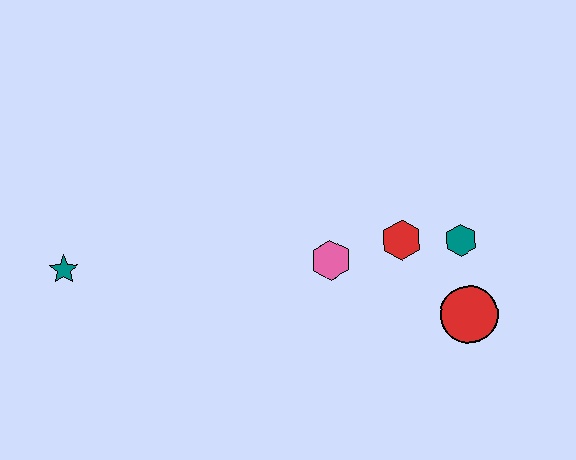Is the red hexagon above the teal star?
Yes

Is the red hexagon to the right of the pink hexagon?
Yes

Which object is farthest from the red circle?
The teal star is farthest from the red circle.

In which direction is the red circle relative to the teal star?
The red circle is to the right of the teal star.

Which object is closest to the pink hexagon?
The red hexagon is closest to the pink hexagon.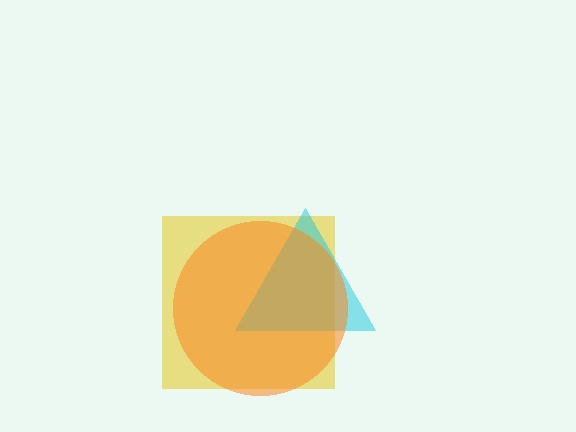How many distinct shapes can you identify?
There are 3 distinct shapes: a yellow square, a cyan triangle, an orange circle.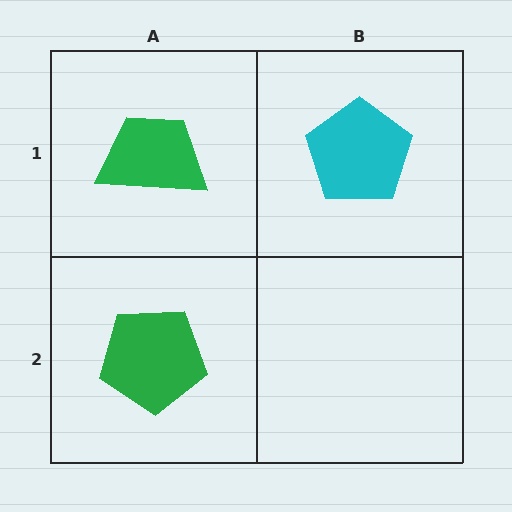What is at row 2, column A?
A green pentagon.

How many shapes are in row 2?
1 shape.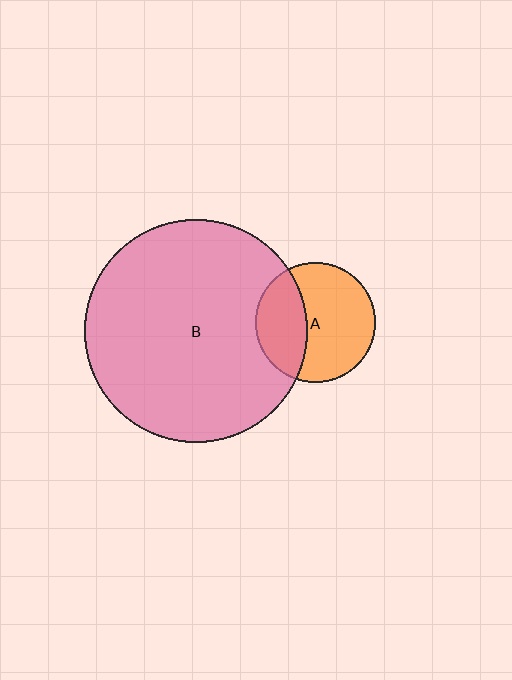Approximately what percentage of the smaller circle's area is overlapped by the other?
Approximately 35%.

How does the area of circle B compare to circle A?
Approximately 3.4 times.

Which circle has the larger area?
Circle B (pink).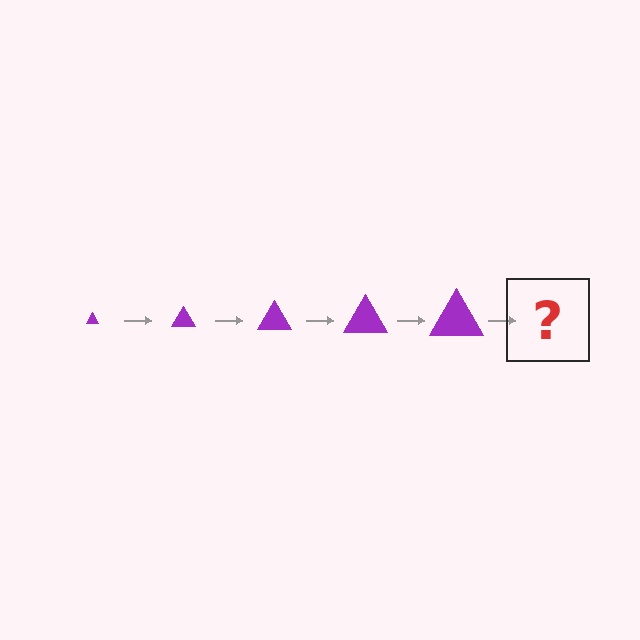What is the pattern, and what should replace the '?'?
The pattern is that the triangle gets progressively larger each step. The '?' should be a purple triangle, larger than the previous one.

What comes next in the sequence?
The next element should be a purple triangle, larger than the previous one.